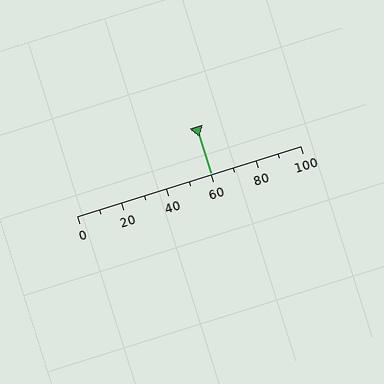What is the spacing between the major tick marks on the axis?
The major ticks are spaced 20 apart.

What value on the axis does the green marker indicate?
The marker indicates approximately 60.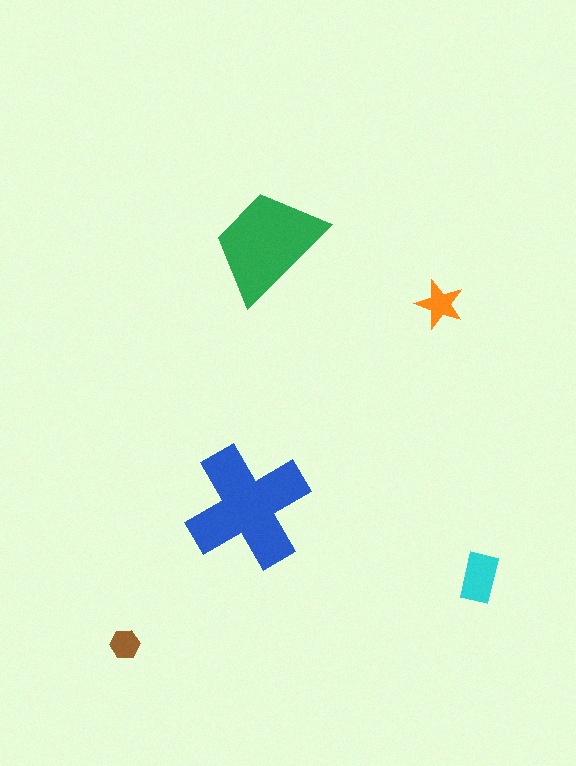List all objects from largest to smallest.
The blue cross, the green trapezoid, the cyan rectangle, the orange star, the brown hexagon.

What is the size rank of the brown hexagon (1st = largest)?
5th.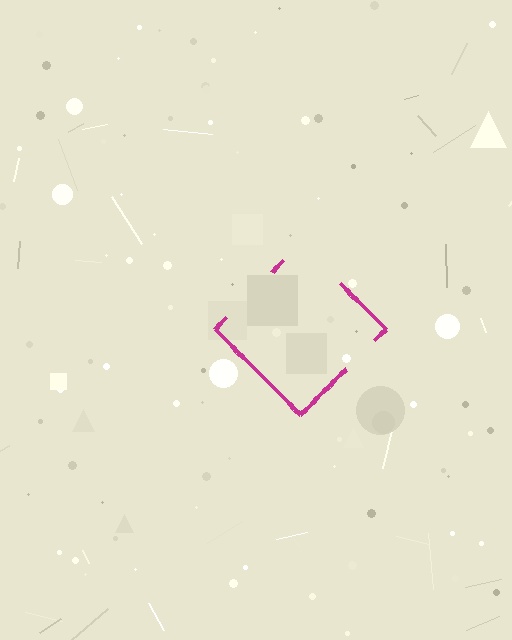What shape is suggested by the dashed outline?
The dashed outline suggests a diamond.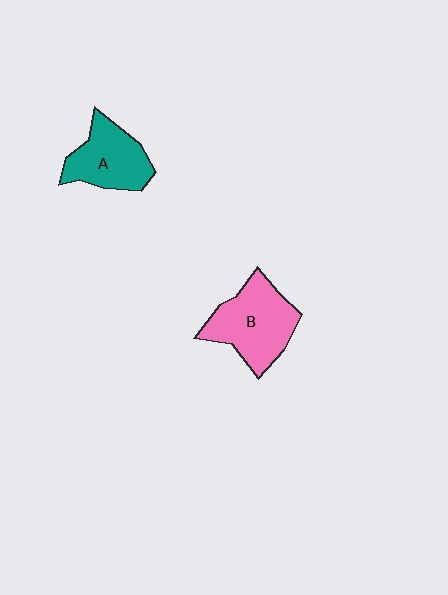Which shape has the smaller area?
Shape A (teal).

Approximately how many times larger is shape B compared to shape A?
Approximately 1.2 times.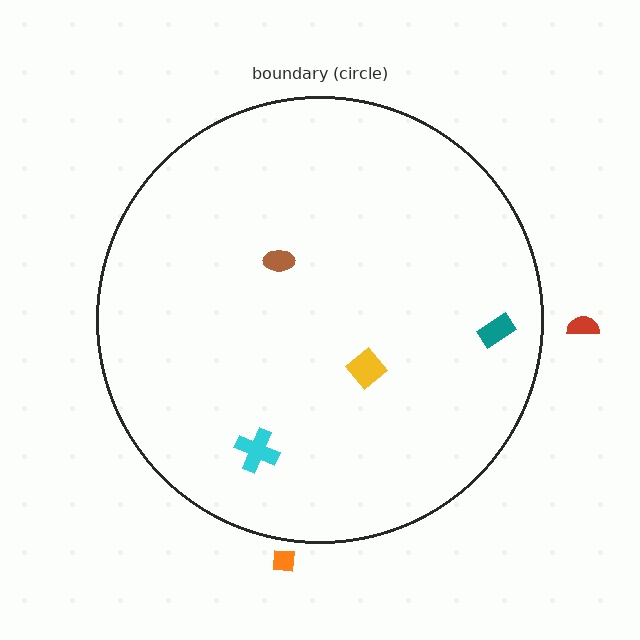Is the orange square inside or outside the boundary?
Outside.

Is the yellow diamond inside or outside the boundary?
Inside.